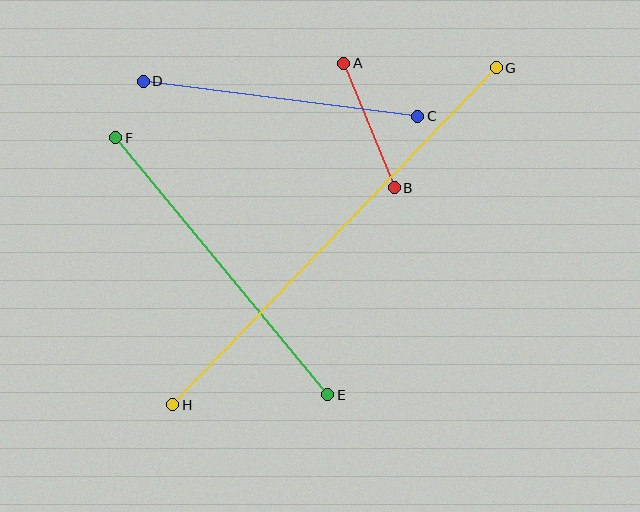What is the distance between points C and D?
The distance is approximately 276 pixels.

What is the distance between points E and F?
The distance is approximately 333 pixels.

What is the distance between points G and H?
The distance is approximately 467 pixels.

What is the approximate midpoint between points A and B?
The midpoint is at approximately (369, 125) pixels.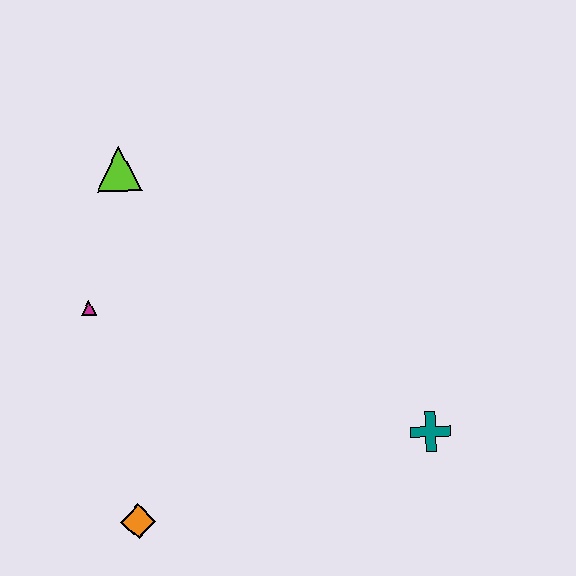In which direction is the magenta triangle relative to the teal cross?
The magenta triangle is to the left of the teal cross.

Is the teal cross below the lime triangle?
Yes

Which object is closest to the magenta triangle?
The lime triangle is closest to the magenta triangle.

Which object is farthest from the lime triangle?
The teal cross is farthest from the lime triangle.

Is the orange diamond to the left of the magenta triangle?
No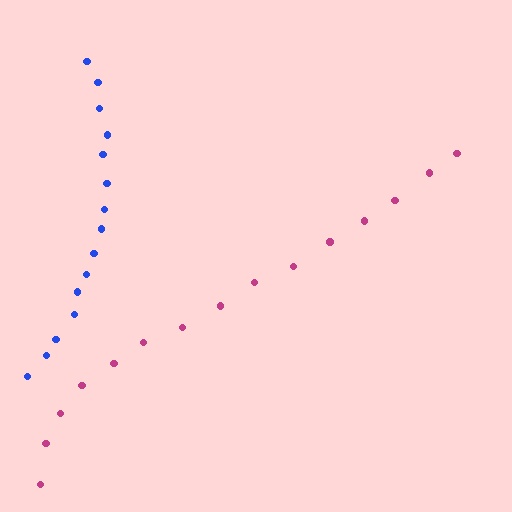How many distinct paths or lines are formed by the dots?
There are 2 distinct paths.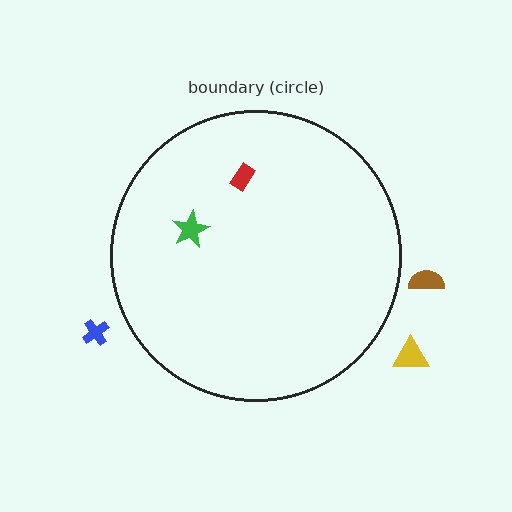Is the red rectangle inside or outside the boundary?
Inside.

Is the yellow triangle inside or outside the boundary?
Outside.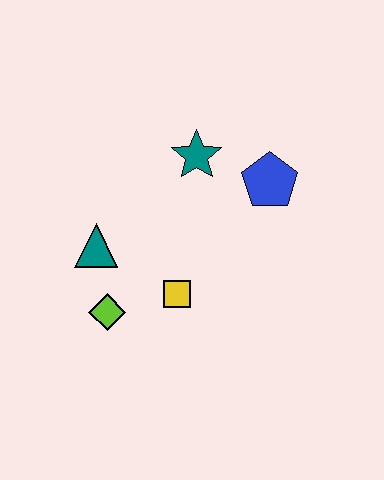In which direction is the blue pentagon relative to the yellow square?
The blue pentagon is above the yellow square.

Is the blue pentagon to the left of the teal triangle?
No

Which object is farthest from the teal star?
The lime diamond is farthest from the teal star.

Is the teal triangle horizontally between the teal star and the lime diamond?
No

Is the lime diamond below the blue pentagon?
Yes